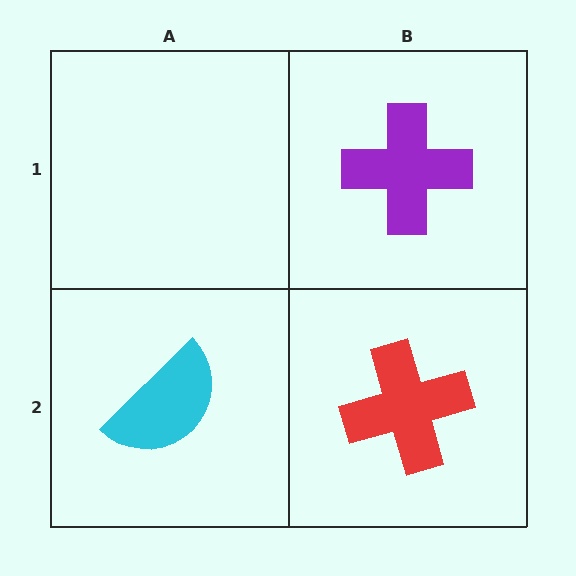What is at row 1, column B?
A purple cross.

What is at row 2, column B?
A red cross.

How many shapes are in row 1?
1 shape.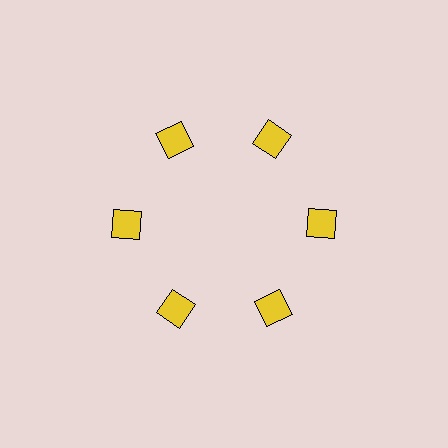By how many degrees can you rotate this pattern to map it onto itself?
The pattern maps onto itself every 60 degrees of rotation.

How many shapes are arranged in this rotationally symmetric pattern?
There are 6 shapes, arranged in 6 groups of 1.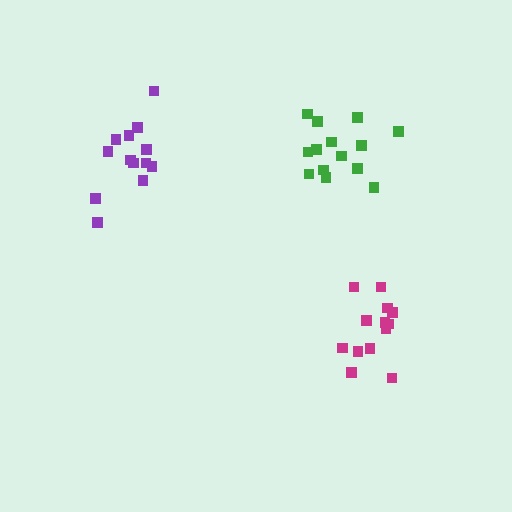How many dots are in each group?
Group 1: 13 dots, Group 2: 13 dots, Group 3: 14 dots (40 total).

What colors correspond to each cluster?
The clusters are colored: magenta, purple, green.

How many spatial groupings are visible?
There are 3 spatial groupings.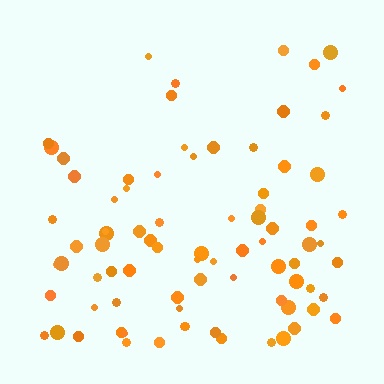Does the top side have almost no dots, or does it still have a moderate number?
Still a moderate number, just noticeably fewer than the bottom.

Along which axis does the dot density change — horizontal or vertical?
Vertical.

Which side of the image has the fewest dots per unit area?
The top.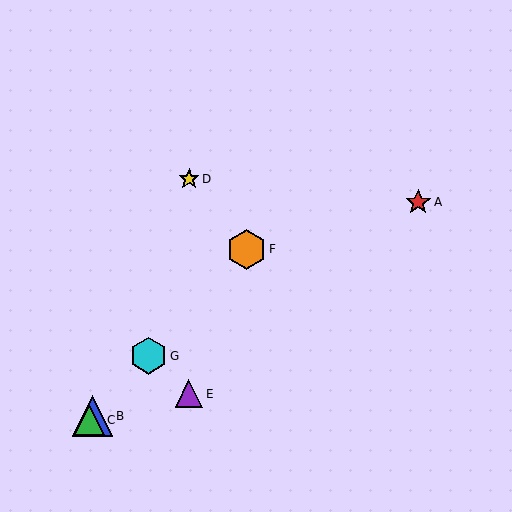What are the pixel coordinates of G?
Object G is at (148, 356).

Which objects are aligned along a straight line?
Objects B, C, F, G are aligned along a straight line.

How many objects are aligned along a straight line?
4 objects (B, C, F, G) are aligned along a straight line.